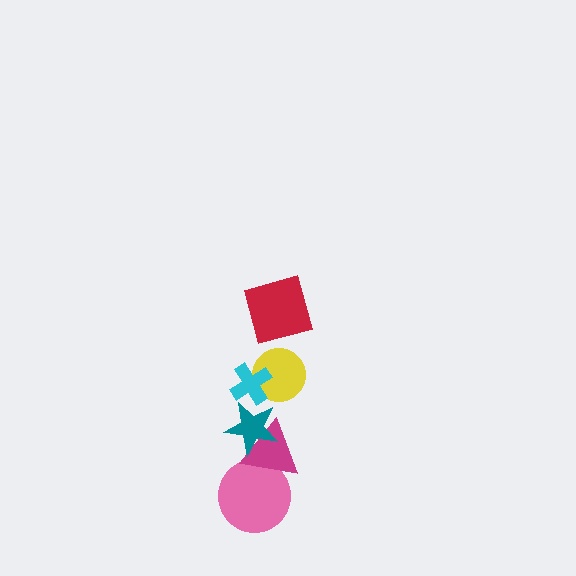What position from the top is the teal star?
The teal star is 4th from the top.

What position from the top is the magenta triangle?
The magenta triangle is 5th from the top.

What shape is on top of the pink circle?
The magenta triangle is on top of the pink circle.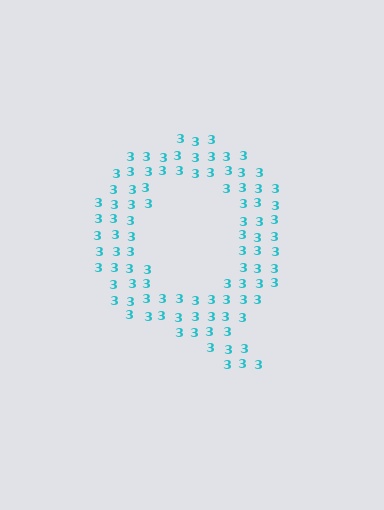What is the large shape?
The large shape is the letter Q.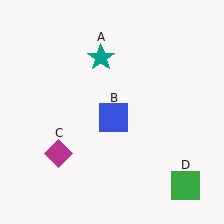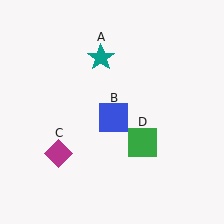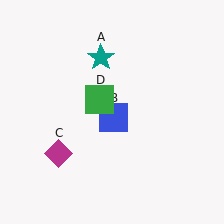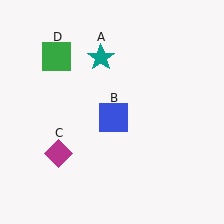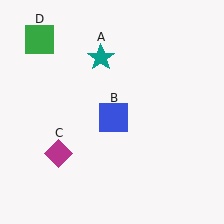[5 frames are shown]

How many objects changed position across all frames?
1 object changed position: green square (object D).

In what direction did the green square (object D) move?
The green square (object D) moved up and to the left.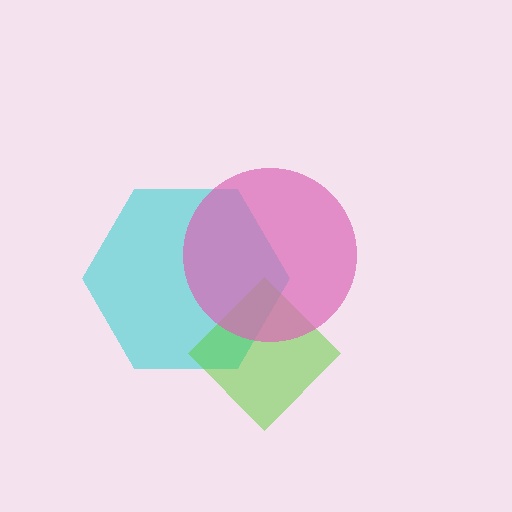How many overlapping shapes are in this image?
There are 3 overlapping shapes in the image.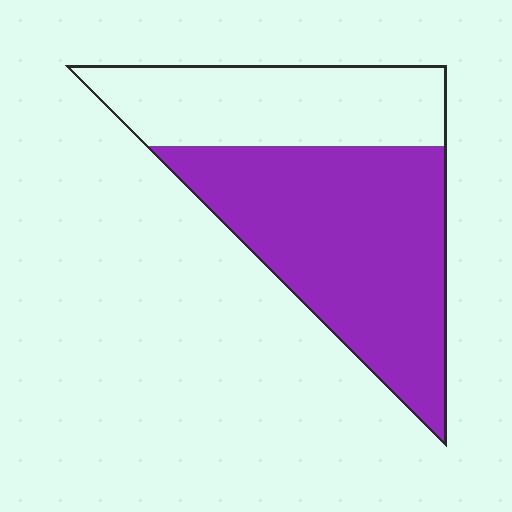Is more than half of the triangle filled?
Yes.